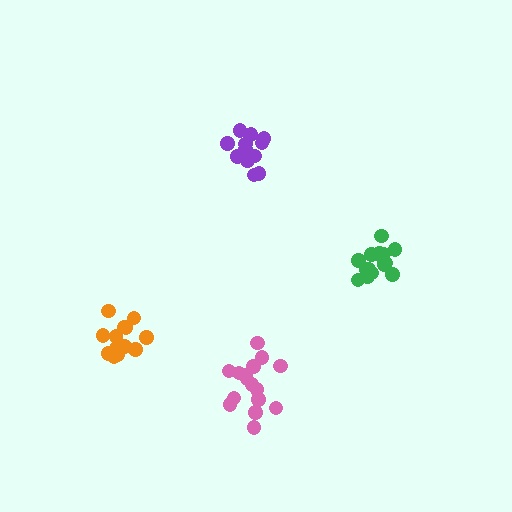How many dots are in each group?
Group 1: 12 dots, Group 2: 13 dots, Group 3: 15 dots, Group 4: 16 dots (56 total).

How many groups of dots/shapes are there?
There are 4 groups.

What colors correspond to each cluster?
The clusters are colored: purple, orange, green, pink.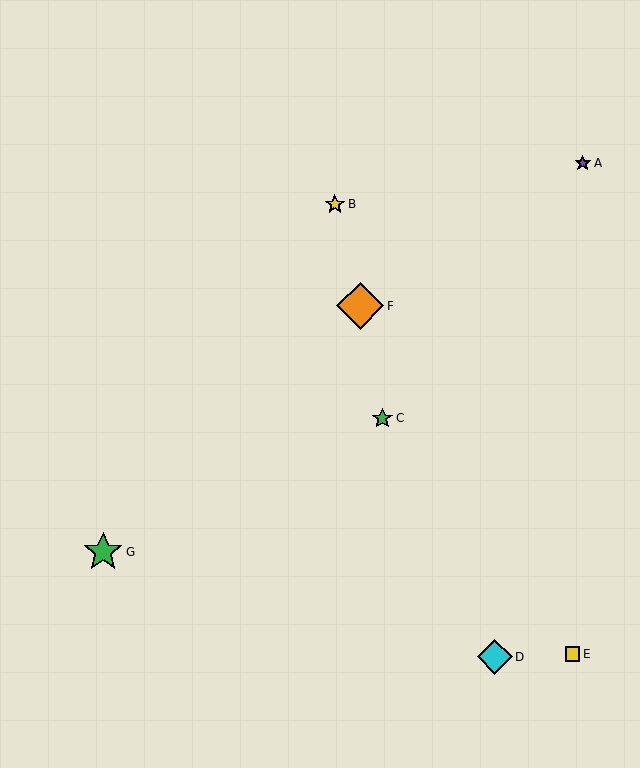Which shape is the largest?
The orange diamond (labeled F) is the largest.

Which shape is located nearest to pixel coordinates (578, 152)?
The purple star (labeled A) at (583, 163) is nearest to that location.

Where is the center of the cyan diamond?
The center of the cyan diamond is at (495, 657).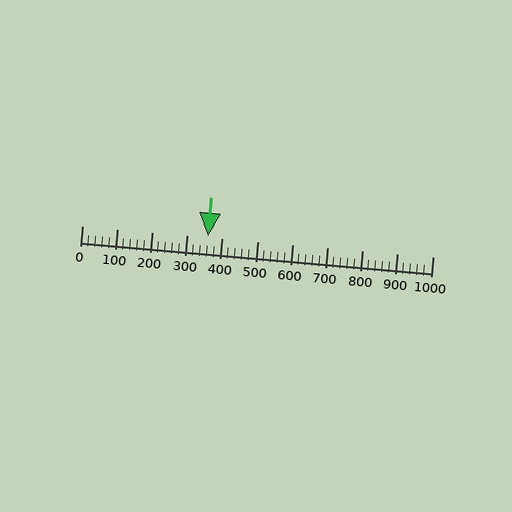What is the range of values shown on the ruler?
The ruler shows values from 0 to 1000.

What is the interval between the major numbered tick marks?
The major tick marks are spaced 100 units apart.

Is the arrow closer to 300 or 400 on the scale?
The arrow is closer to 400.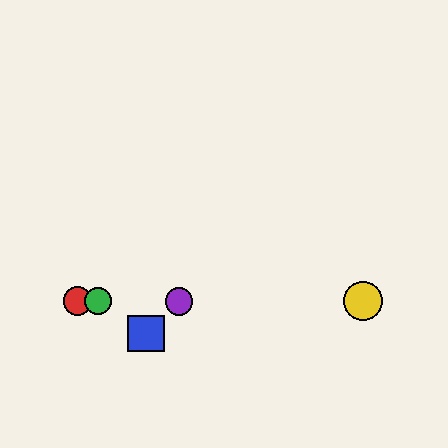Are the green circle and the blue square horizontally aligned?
No, the green circle is at y≈301 and the blue square is at y≈333.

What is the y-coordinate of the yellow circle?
The yellow circle is at y≈301.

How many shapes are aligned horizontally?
4 shapes (the red circle, the green circle, the yellow circle, the purple circle) are aligned horizontally.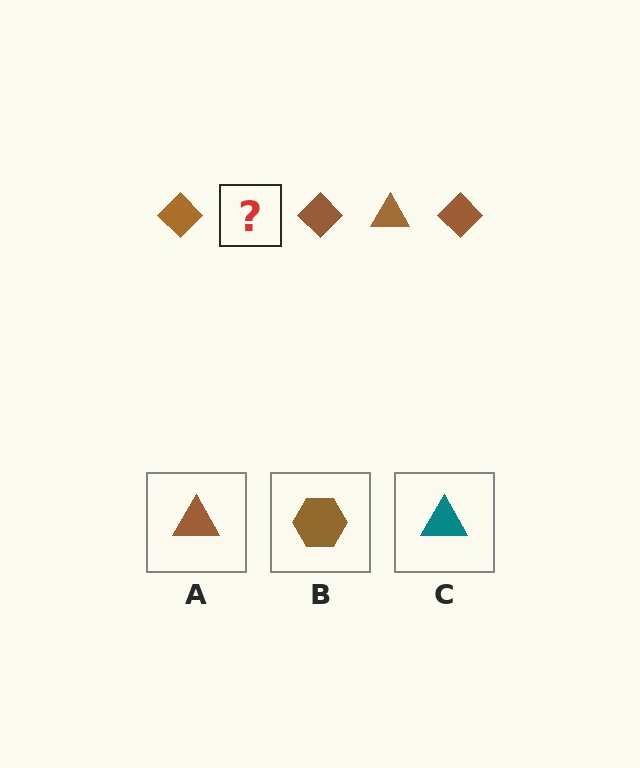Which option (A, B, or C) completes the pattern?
A.